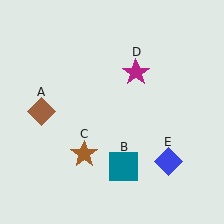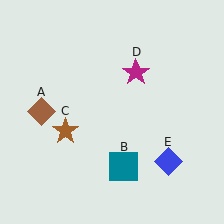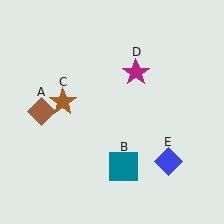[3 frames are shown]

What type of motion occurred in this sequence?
The brown star (object C) rotated clockwise around the center of the scene.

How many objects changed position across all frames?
1 object changed position: brown star (object C).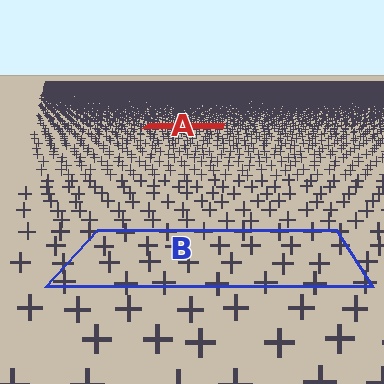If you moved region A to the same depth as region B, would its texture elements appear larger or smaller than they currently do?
They would appear larger. At a closer depth, the same texture elements are projected at a bigger on-screen size.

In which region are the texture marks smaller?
The texture marks are smaller in region A, because it is farther away.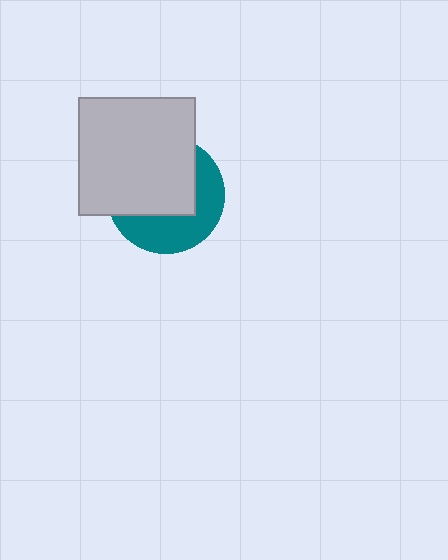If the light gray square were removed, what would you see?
You would see the complete teal circle.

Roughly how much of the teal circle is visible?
A small part of it is visible (roughly 43%).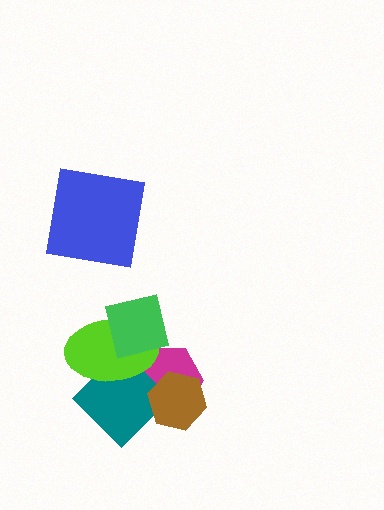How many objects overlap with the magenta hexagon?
4 objects overlap with the magenta hexagon.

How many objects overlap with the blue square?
0 objects overlap with the blue square.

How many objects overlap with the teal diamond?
4 objects overlap with the teal diamond.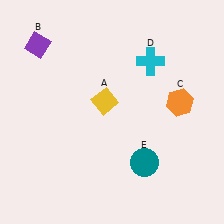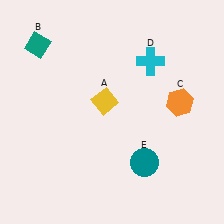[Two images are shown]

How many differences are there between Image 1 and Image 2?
There is 1 difference between the two images.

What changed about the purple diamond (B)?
In Image 1, B is purple. In Image 2, it changed to teal.